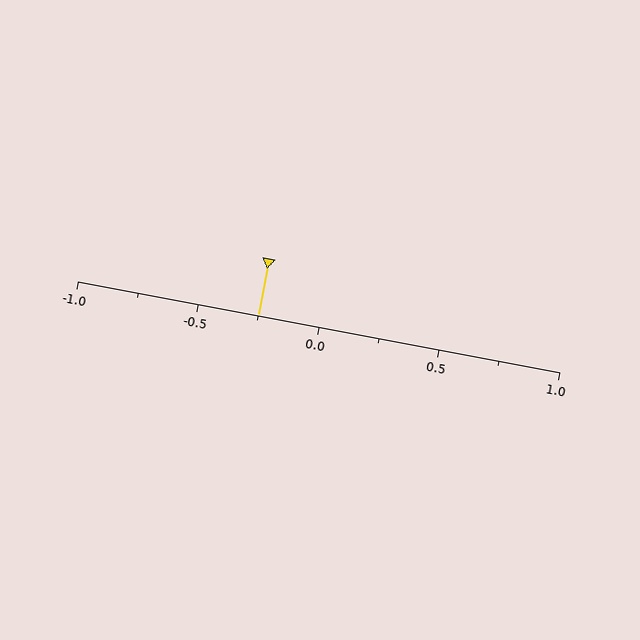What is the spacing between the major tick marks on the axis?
The major ticks are spaced 0.5 apart.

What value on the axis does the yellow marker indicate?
The marker indicates approximately -0.25.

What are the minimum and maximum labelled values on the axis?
The axis runs from -1.0 to 1.0.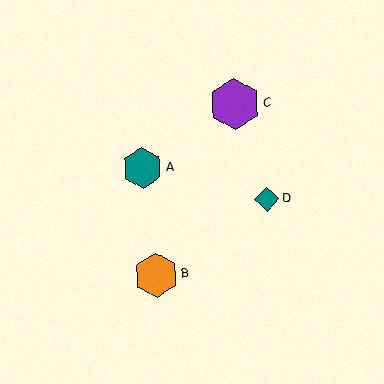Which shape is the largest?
The purple hexagon (labeled C) is the largest.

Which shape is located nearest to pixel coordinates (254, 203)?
The teal diamond (labeled D) at (267, 199) is nearest to that location.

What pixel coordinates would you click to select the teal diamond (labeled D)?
Click at (267, 199) to select the teal diamond D.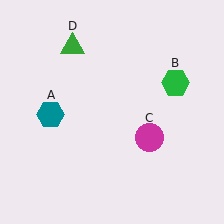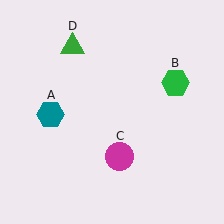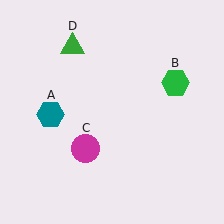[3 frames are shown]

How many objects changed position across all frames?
1 object changed position: magenta circle (object C).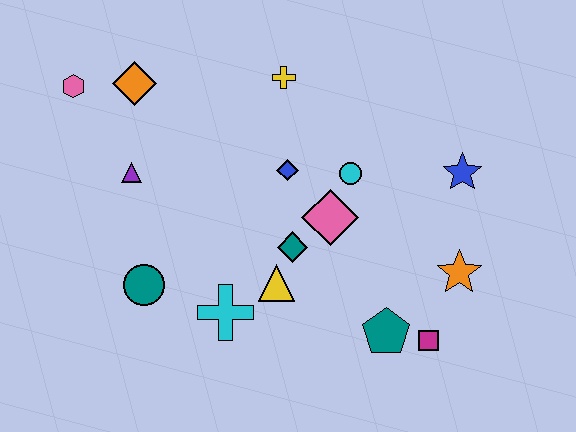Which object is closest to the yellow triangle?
The teal diamond is closest to the yellow triangle.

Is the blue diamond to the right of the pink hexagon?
Yes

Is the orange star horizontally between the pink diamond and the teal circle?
No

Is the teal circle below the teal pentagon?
No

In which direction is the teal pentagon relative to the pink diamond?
The teal pentagon is below the pink diamond.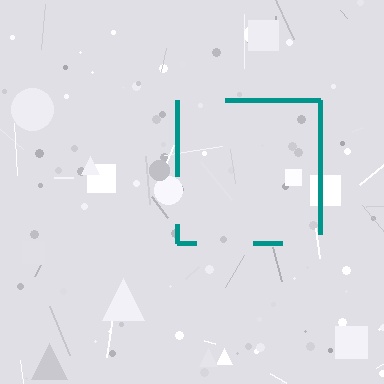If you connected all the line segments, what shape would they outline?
They would outline a square.